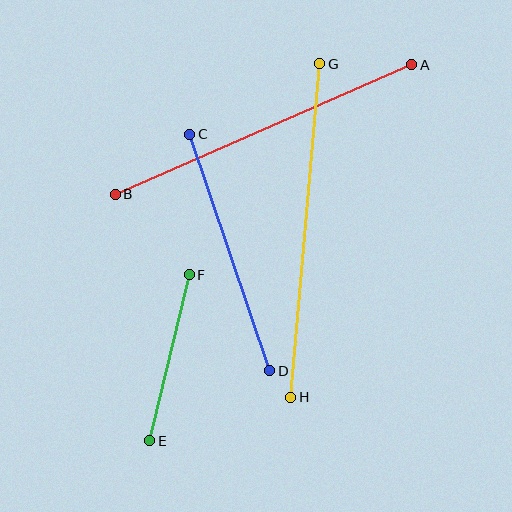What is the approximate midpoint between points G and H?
The midpoint is at approximately (305, 230) pixels.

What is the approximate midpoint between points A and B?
The midpoint is at approximately (264, 129) pixels.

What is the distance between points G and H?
The distance is approximately 335 pixels.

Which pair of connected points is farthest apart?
Points G and H are farthest apart.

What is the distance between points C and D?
The distance is approximately 249 pixels.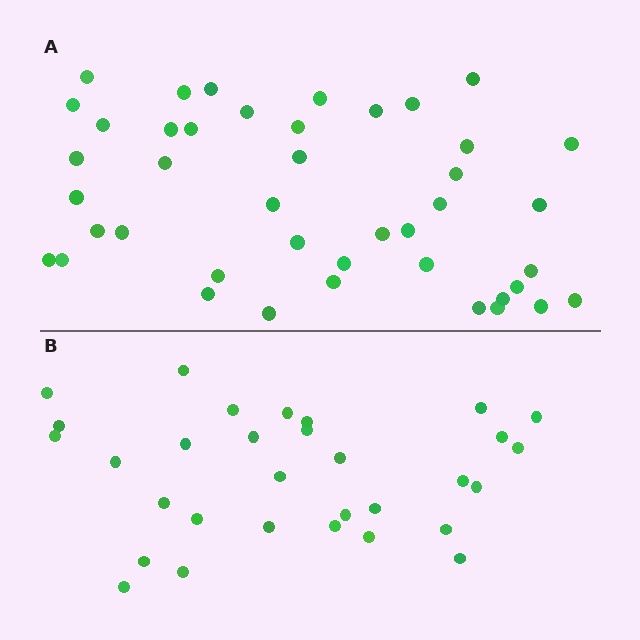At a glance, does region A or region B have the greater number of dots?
Region A (the top region) has more dots.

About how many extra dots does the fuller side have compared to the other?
Region A has roughly 12 or so more dots than region B.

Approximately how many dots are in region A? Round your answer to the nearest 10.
About 40 dots. (The exact count is 43, which rounds to 40.)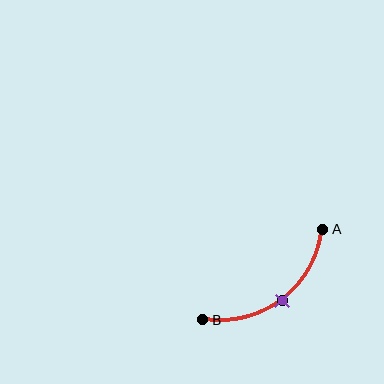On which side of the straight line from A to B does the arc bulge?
The arc bulges below and to the right of the straight line connecting A and B.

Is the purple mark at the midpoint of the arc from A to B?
Yes. The purple mark lies on the arc at equal arc-length from both A and B — it is the arc midpoint.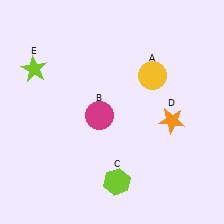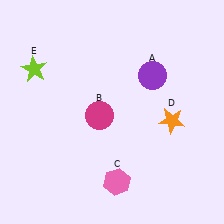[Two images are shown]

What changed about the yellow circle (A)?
In Image 1, A is yellow. In Image 2, it changed to purple.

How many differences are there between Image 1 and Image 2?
There are 2 differences between the two images.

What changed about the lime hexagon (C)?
In Image 1, C is lime. In Image 2, it changed to pink.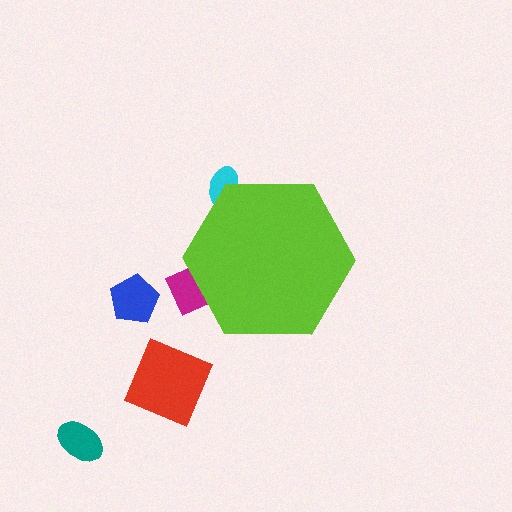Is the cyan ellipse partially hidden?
Yes, the cyan ellipse is partially hidden behind the lime hexagon.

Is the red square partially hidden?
No, the red square is fully visible.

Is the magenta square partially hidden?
Yes, the magenta square is partially hidden behind the lime hexagon.